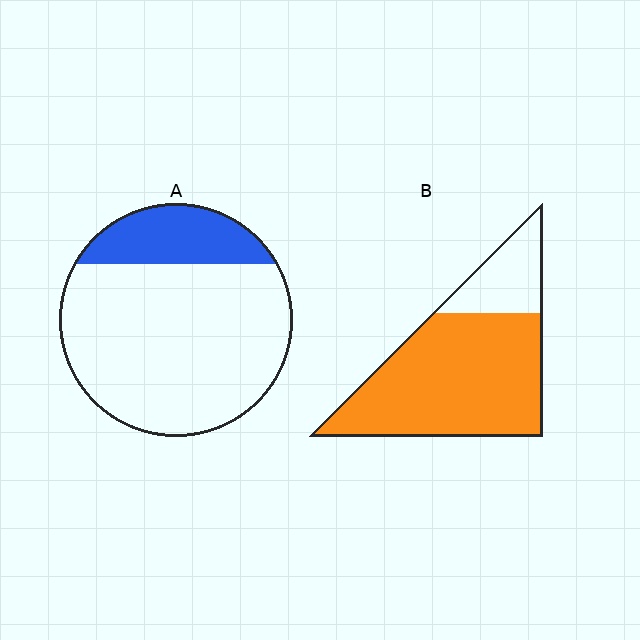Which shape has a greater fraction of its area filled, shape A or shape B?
Shape B.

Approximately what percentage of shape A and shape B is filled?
A is approximately 20% and B is approximately 80%.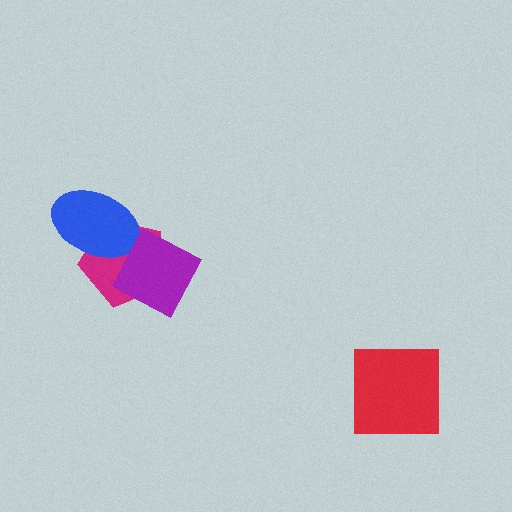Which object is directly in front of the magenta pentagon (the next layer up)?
The blue ellipse is directly in front of the magenta pentagon.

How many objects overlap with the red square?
0 objects overlap with the red square.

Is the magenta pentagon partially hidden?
Yes, it is partially covered by another shape.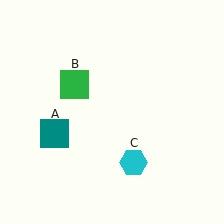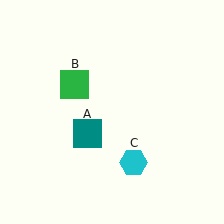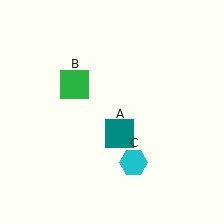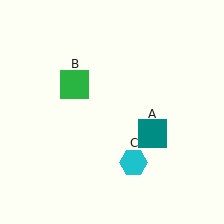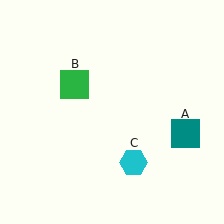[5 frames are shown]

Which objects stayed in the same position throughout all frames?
Green square (object B) and cyan hexagon (object C) remained stationary.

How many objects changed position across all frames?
1 object changed position: teal square (object A).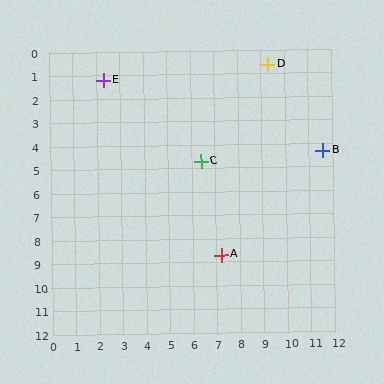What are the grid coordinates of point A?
Point A is at approximately (7.2, 8.7).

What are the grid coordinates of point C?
Point C is at approximately (6.4, 4.7).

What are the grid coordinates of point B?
Point B is at approximately (11.6, 4.3).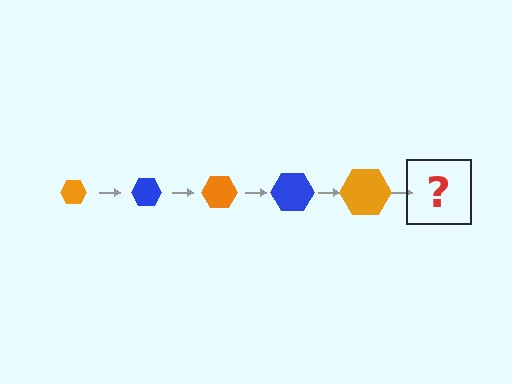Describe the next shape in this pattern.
It should be a blue hexagon, larger than the previous one.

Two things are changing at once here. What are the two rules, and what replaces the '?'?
The two rules are that the hexagon grows larger each step and the color cycles through orange and blue. The '?' should be a blue hexagon, larger than the previous one.